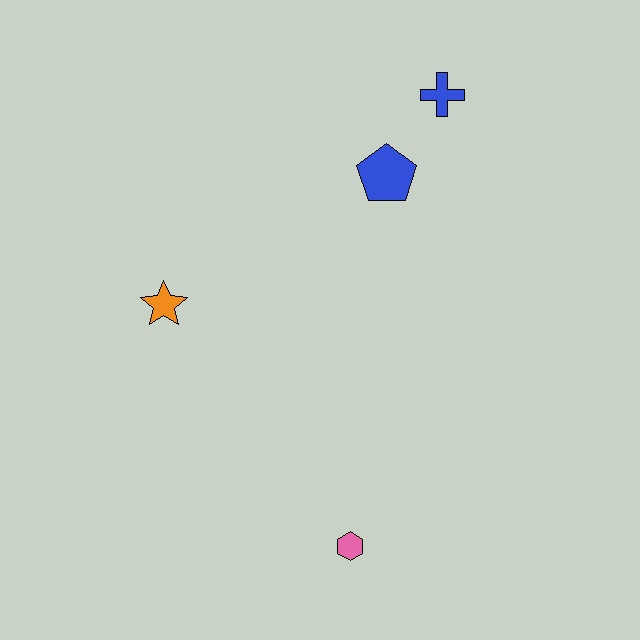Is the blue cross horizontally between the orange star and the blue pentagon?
No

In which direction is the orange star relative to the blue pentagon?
The orange star is to the left of the blue pentagon.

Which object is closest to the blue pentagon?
The blue cross is closest to the blue pentagon.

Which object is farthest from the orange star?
The blue cross is farthest from the orange star.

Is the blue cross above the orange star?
Yes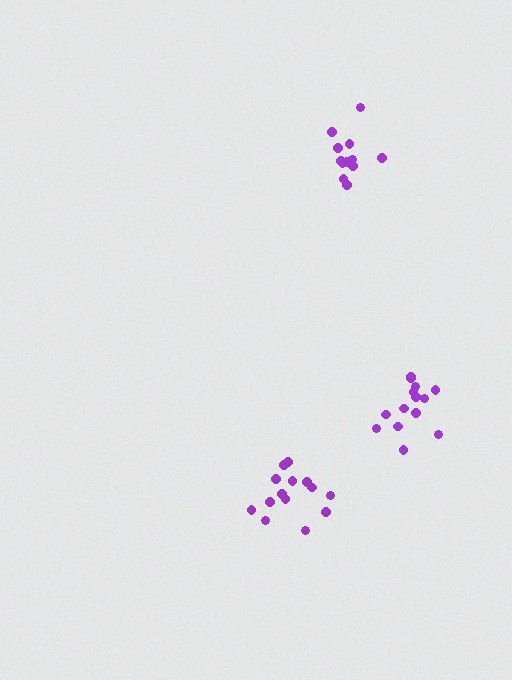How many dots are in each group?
Group 1: 14 dots, Group 2: 12 dots, Group 3: 14 dots (40 total).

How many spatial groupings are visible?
There are 3 spatial groupings.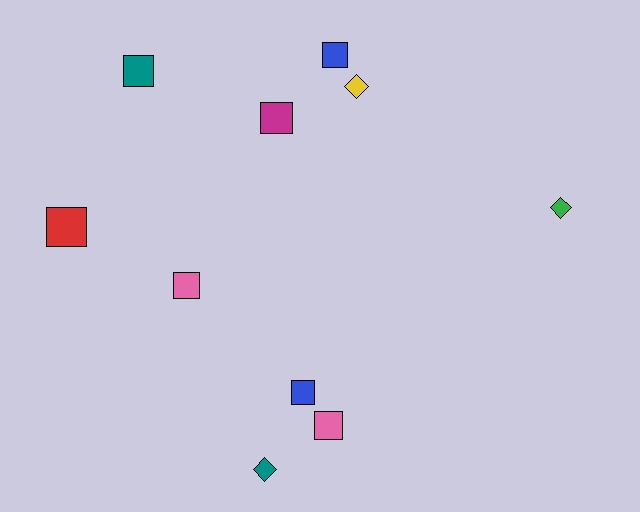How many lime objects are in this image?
There are no lime objects.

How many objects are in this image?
There are 10 objects.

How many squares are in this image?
There are 7 squares.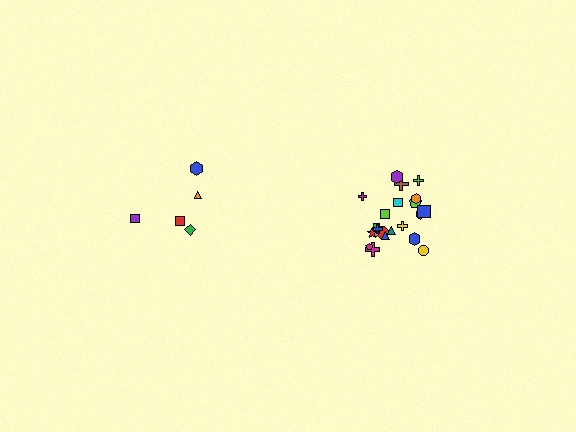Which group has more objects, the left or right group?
The right group.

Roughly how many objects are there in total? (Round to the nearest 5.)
Roughly 25 objects in total.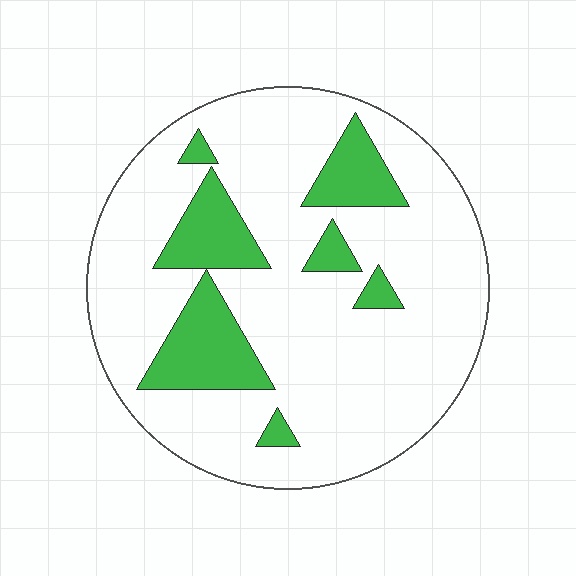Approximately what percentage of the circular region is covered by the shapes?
Approximately 20%.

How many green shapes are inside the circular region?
7.